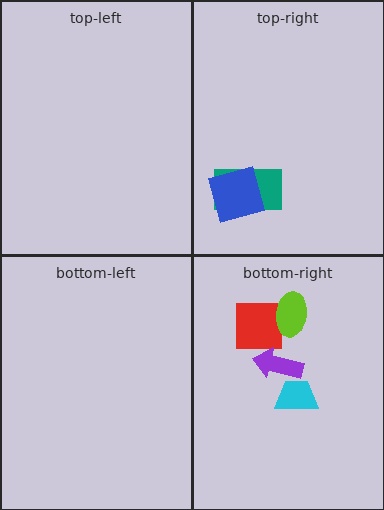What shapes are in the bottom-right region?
The red square, the cyan trapezoid, the lime ellipse, the purple arrow.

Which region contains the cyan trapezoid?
The bottom-right region.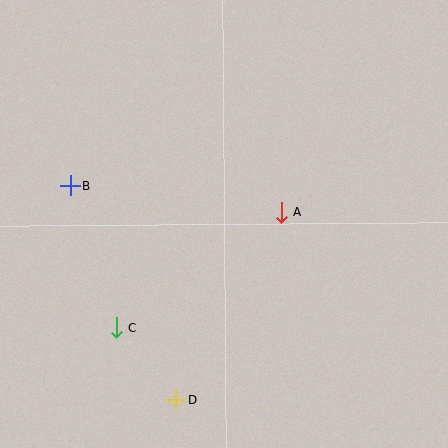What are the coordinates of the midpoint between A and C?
The midpoint between A and C is at (199, 270).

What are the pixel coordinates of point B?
Point B is at (70, 186).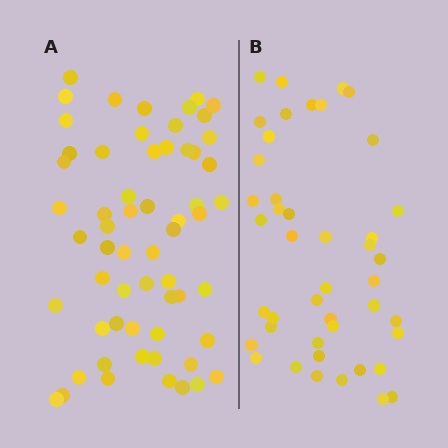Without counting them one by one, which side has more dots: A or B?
Region A (the left region) has more dots.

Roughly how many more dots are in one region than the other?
Region A has approximately 15 more dots than region B.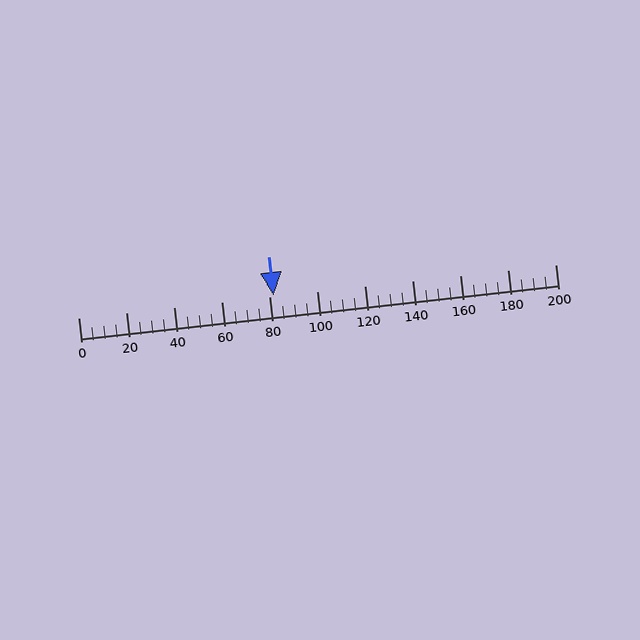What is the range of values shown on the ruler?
The ruler shows values from 0 to 200.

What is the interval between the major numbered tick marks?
The major tick marks are spaced 20 units apart.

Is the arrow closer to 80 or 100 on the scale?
The arrow is closer to 80.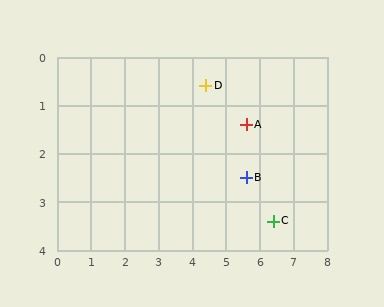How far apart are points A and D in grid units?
Points A and D are about 1.4 grid units apart.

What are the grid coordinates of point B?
Point B is at approximately (5.6, 2.5).